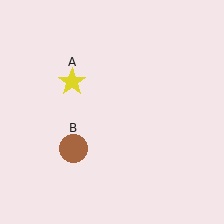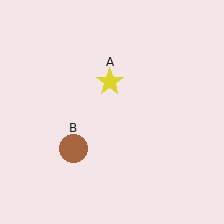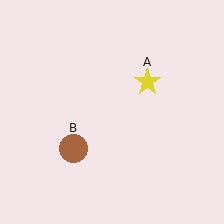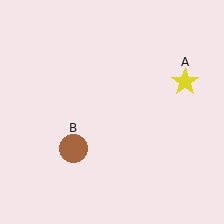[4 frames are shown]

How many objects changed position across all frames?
1 object changed position: yellow star (object A).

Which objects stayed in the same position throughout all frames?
Brown circle (object B) remained stationary.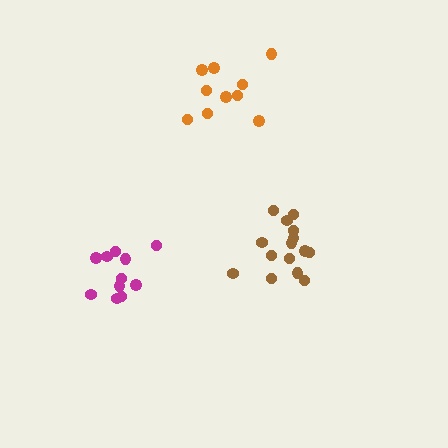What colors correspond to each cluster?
The clusters are colored: magenta, brown, orange.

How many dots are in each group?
Group 1: 11 dots, Group 2: 15 dots, Group 3: 10 dots (36 total).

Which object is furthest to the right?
The brown cluster is rightmost.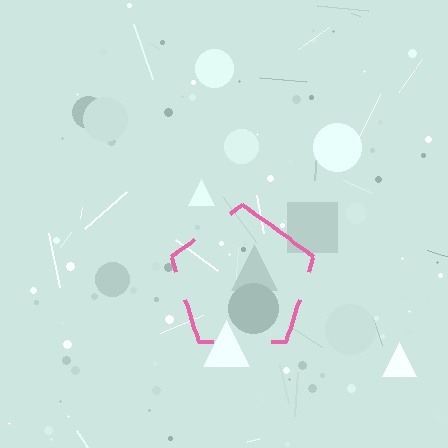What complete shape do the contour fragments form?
The contour fragments form a pentagon.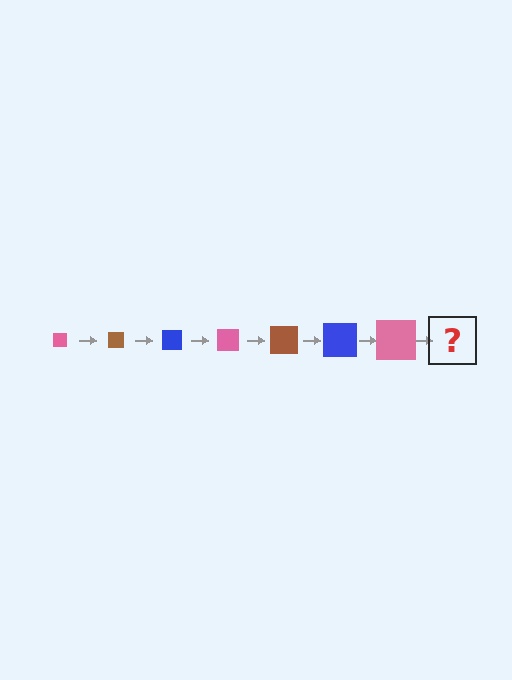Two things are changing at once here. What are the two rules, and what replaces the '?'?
The two rules are that the square grows larger each step and the color cycles through pink, brown, and blue. The '?' should be a brown square, larger than the previous one.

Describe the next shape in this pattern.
It should be a brown square, larger than the previous one.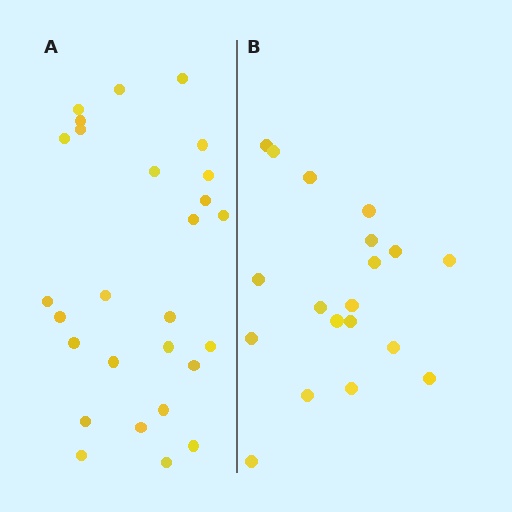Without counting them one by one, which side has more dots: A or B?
Region A (the left region) has more dots.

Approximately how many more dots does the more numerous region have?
Region A has roughly 8 or so more dots than region B.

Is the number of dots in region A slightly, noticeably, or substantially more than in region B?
Region A has noticeably more, but not dramatically so. The ratio is roughly 1.4 to 1.